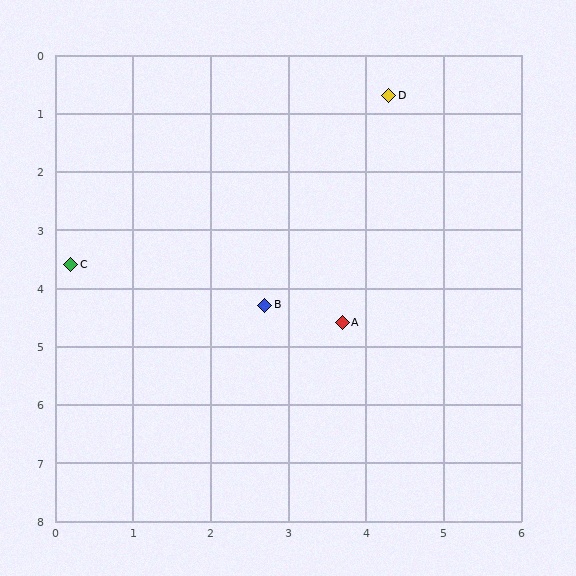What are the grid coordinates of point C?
Point C is at approximately (0.2, 3.6).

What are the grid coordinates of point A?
Point A is at approximately (3.7, 4.6).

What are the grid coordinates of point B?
Point B is at approximately (2.7, 4.3).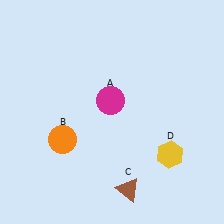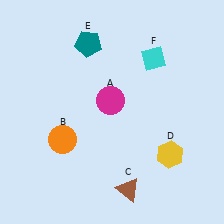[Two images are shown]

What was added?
A teal pentagon (E), a cyan diamond (F) were added in Image 2.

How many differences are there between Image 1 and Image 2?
There are 2 differences between the two images.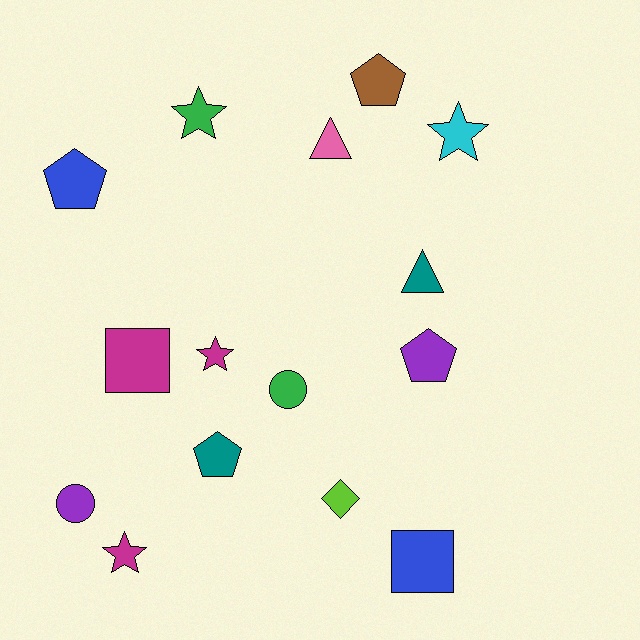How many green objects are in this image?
There are 2 green objects.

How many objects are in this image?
There are 15 objects.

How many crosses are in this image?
There are no crosses.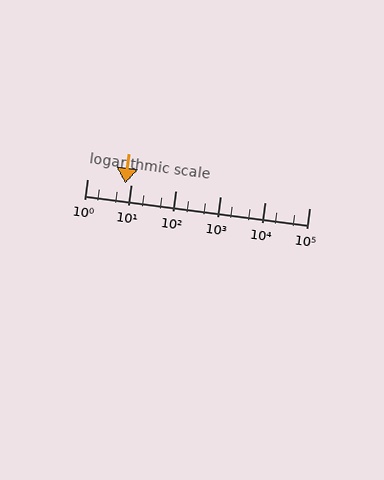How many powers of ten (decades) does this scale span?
The scale spans 5 decades, from 1 to 100000.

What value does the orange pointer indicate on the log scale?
The pointer indicates approximately 7.4.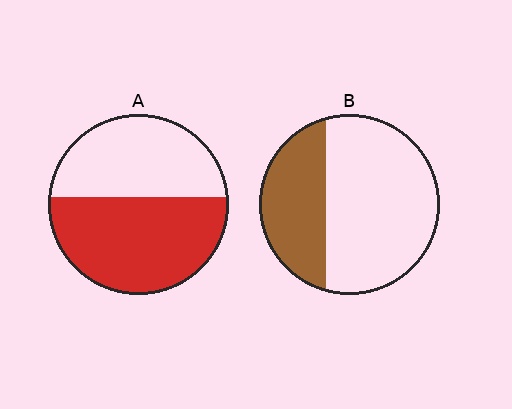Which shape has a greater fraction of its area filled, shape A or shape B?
Shape A.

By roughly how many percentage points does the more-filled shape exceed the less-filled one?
By roughly 20 percentage points (A over B).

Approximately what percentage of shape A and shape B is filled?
A is approximately 55% and B is approximately 35%.